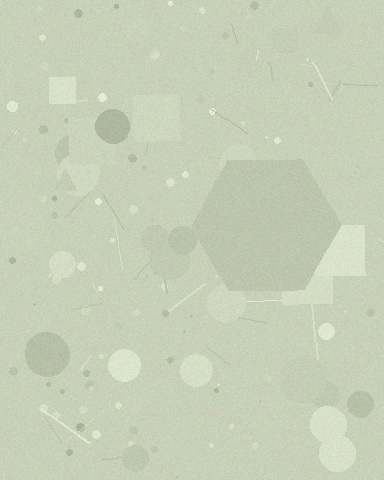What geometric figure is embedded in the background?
A hexagon is embedded in the background.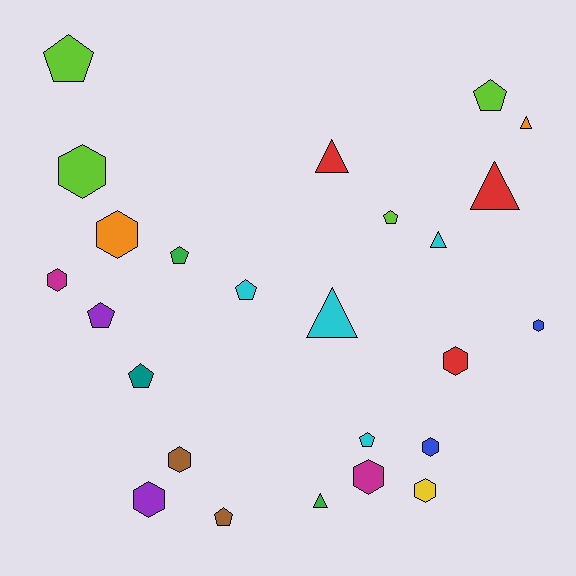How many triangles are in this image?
There are 6 triangles.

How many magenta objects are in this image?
There are 2 magenta objects.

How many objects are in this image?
There are 25 objects.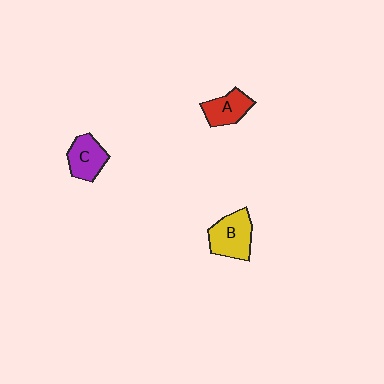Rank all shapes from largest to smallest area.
From largest to smallest: B (yellow), C (purple), A (red).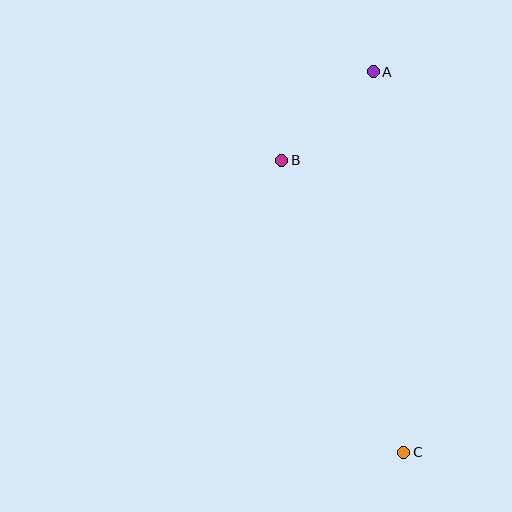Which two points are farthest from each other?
Points A and C are farthest from each other.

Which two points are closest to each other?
Points A and B are closest to each other.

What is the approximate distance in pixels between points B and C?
The distance between B and C is approximately 316 pixels.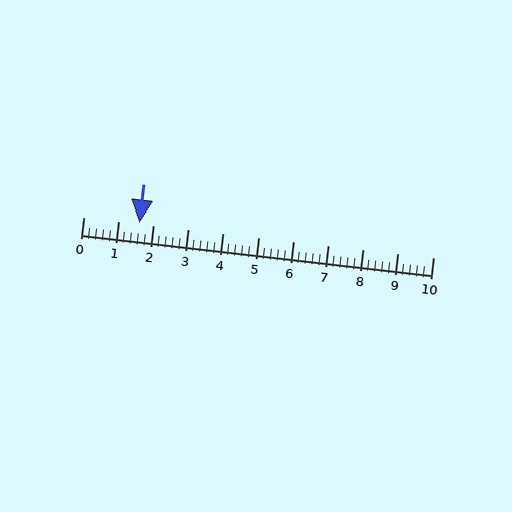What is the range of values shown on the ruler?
The ruler shows values from 0 to 10.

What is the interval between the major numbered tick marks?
The major tick marks are spaced 1 units apart.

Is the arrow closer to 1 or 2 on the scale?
The arrow is closer to 2.